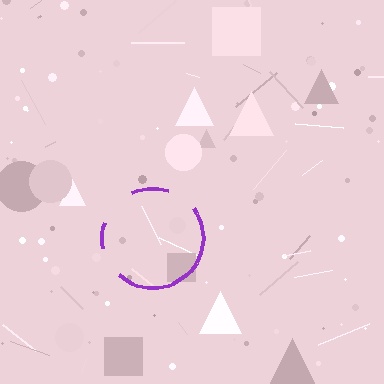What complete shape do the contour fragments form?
The contour fragments form a circle.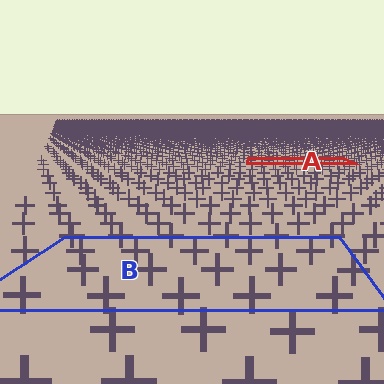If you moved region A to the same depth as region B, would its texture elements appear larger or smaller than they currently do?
They would appear larger. At a closer depth, the same texture elements are projected at a bigger on-screen size.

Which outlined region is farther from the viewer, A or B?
Region A is farther from the viewer — the texture elements inside it appear smaller and more densely packed.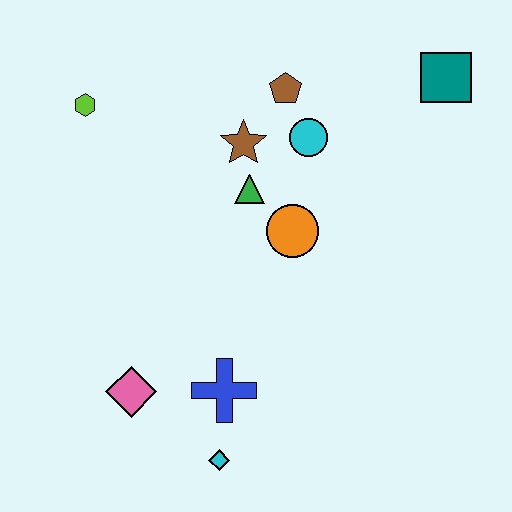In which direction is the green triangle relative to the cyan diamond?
The green triangle is above the cyan diamond.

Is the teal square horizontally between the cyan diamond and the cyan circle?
No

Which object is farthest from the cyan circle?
The cyan diamond is farthest from the cyan circle.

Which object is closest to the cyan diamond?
The blue cross is closest to the cyan diamond.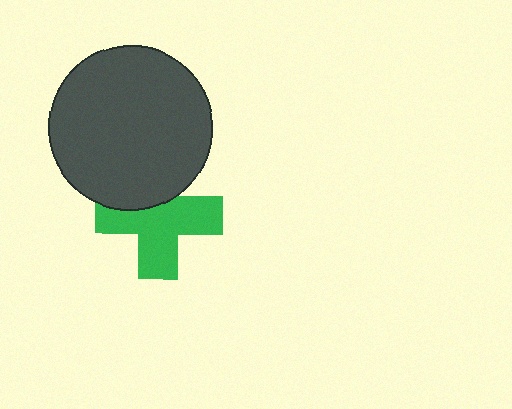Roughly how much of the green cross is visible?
Most of it is visible (roughly 67%).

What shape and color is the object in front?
The object in front is a dark gray circle.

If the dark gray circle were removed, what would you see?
You would see the complete green cross.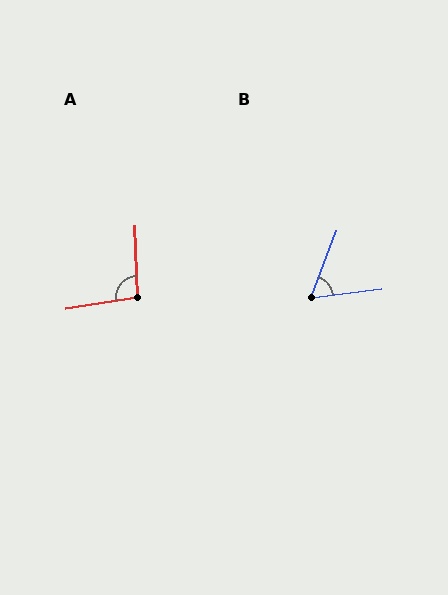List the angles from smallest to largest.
B (62°), A (96°).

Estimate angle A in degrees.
Approximately 96 degrees.